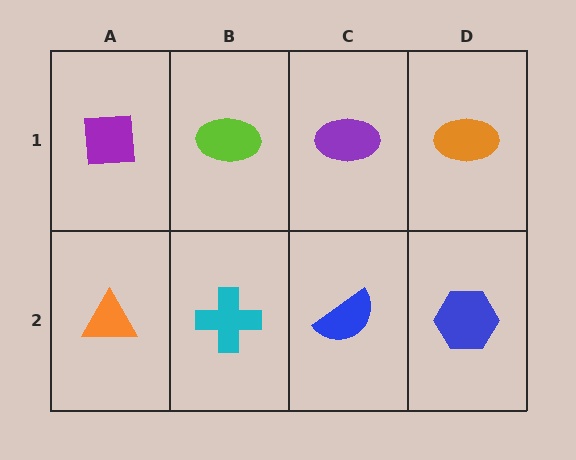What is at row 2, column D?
A blue hexagon.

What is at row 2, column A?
An orange triangle.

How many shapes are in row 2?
4 shapes.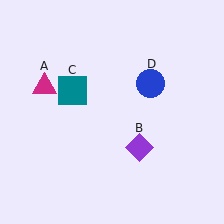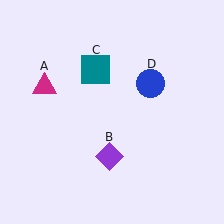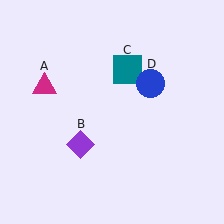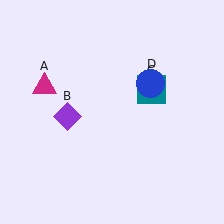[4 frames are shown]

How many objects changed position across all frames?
2 objects changed position: purple diamond (object B), teal square (object C).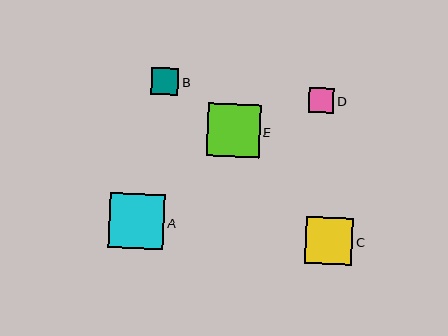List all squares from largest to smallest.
From largest to smallest: A, E, C, B, D.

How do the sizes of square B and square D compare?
Square B and square D are approximately the same size.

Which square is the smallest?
Square D is the smallest with a size of approximately 25 pixels.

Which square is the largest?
Square A is the largest with a size of approximately 55 pixels.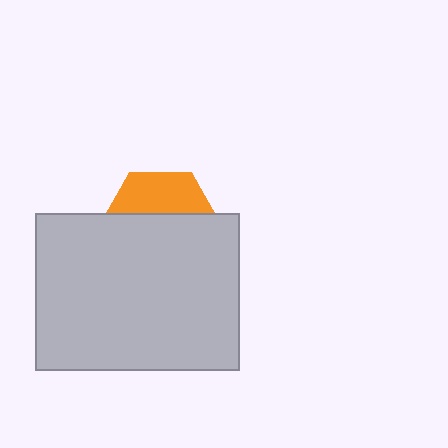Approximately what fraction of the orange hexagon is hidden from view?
Roughly 64% of the orange hexagon is hidden behind the light gray rectangle.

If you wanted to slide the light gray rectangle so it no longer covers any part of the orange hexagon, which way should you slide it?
Slide it down — that is the most direct way to separate the two shapes.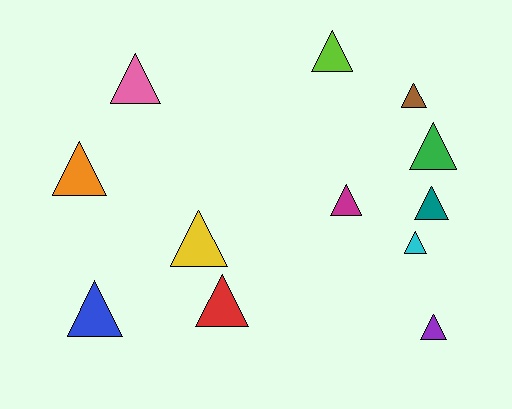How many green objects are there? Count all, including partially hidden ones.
There is 1 green object.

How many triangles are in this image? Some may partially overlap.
There are 12 triangles.